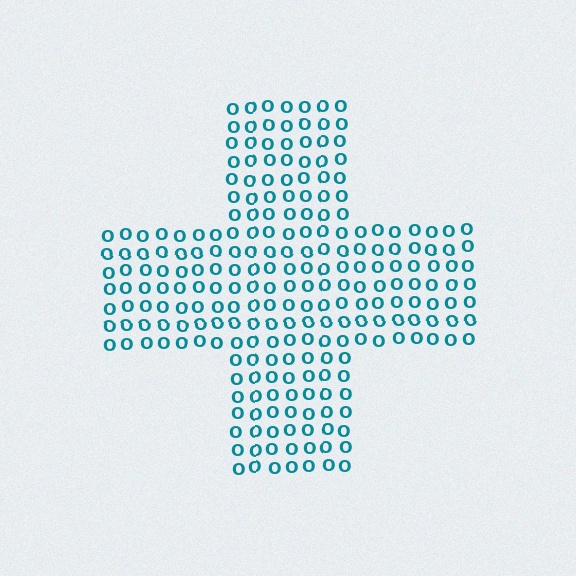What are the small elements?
The small elements are letter O's.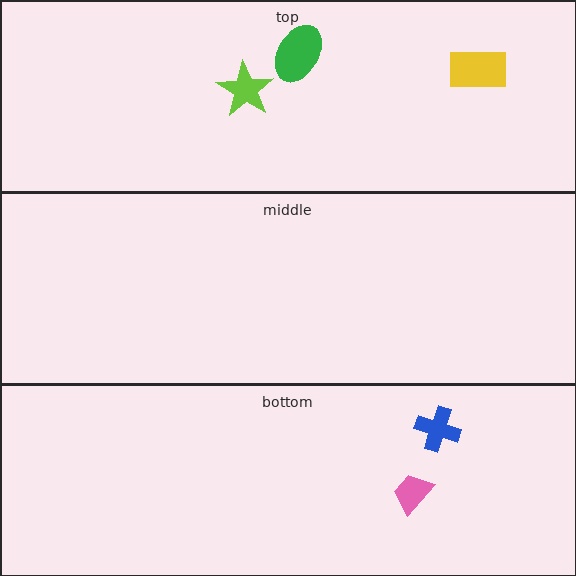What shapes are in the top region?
The yellow rectangle, the green ellipse, the lime star.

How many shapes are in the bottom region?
2.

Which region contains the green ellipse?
The top region.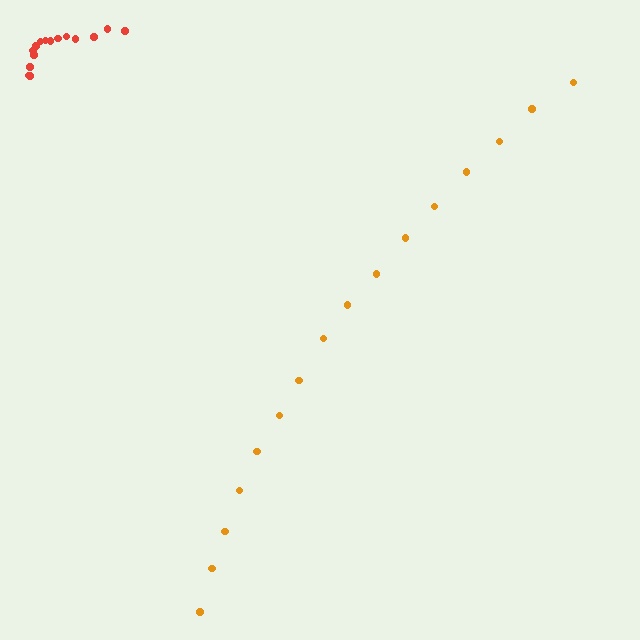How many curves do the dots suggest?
There are 2 distinct paths.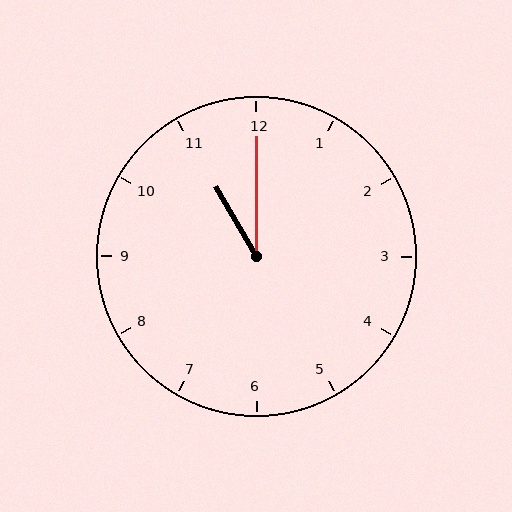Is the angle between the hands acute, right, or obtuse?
It is acute.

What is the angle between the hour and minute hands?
Approximately 30 degrees.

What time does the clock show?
11:00.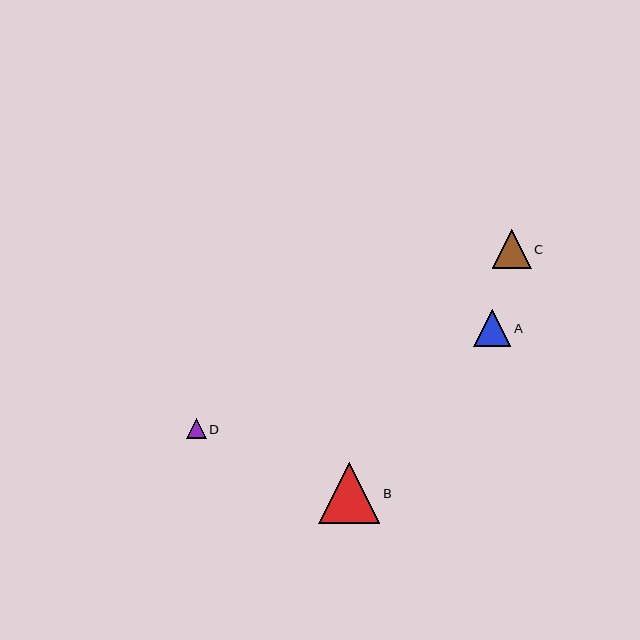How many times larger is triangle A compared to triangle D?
Triangle A is approximately 1.9 times the size of triangle D.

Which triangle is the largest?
Triangle B is the largest with a size of approximately 61 pixels.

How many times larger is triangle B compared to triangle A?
Triangle B is approximately 1.6 times the size of triangle A.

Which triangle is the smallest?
Triangle D is the smallest with a size of approximately 20 pixels.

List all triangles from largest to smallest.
From largest to smallest: B, C, A, D.